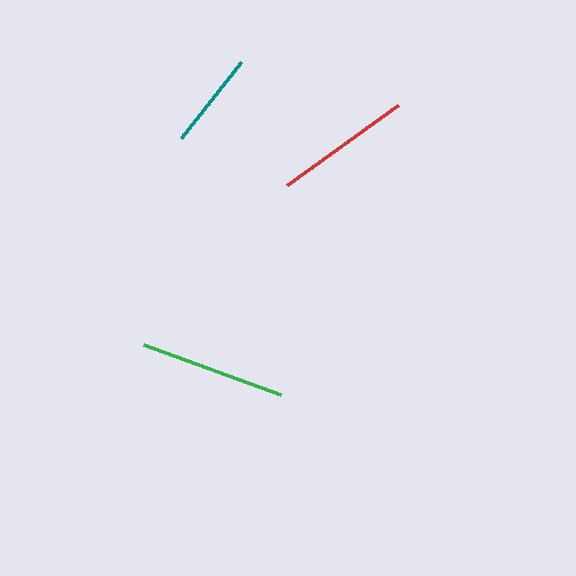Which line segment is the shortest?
The teal line is the shortest at approximately 96 pixels.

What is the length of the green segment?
The green segment is approximately 147 pixels long.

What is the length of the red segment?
The red segment is approximately 137 pixels long.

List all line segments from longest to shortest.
From longest to shortest: green, red, teal.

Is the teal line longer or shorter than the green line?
The green line is longer than the teal line.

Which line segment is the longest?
The green line is the longest at approximately 147 pixels.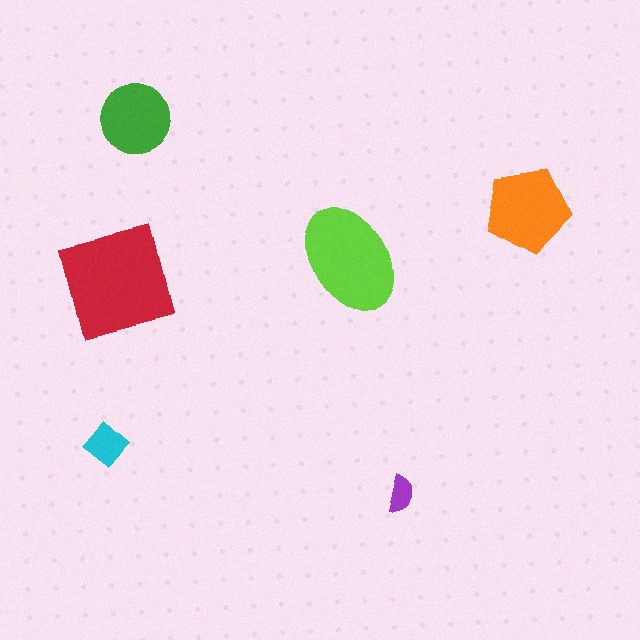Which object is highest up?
The green circle is topmost.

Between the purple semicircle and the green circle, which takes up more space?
The green circle.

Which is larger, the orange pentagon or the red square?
The red square.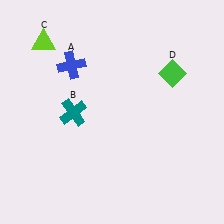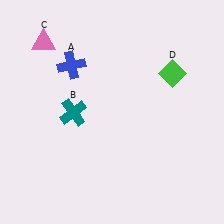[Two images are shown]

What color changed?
The triangle (C) changed from lime in Image 1 to pink in Image 2.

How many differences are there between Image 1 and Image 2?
There is 1 difference between the two images.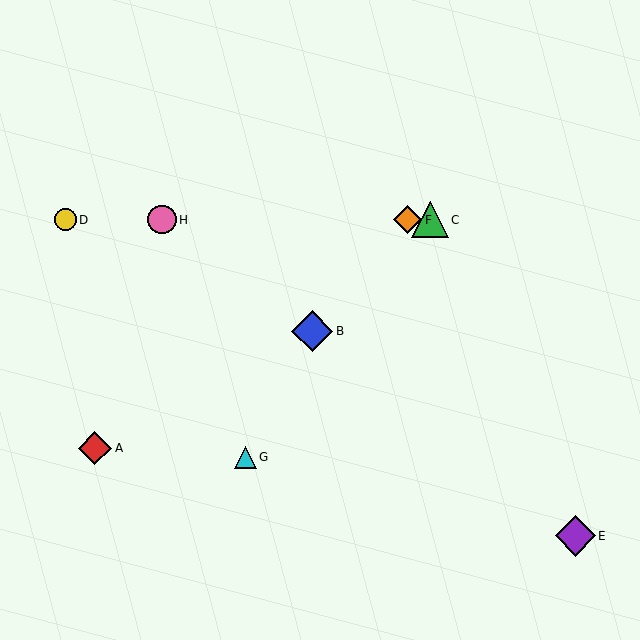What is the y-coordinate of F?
Object F is at y≈220.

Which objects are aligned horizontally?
Objects C, D, F, H are aligned horizontally.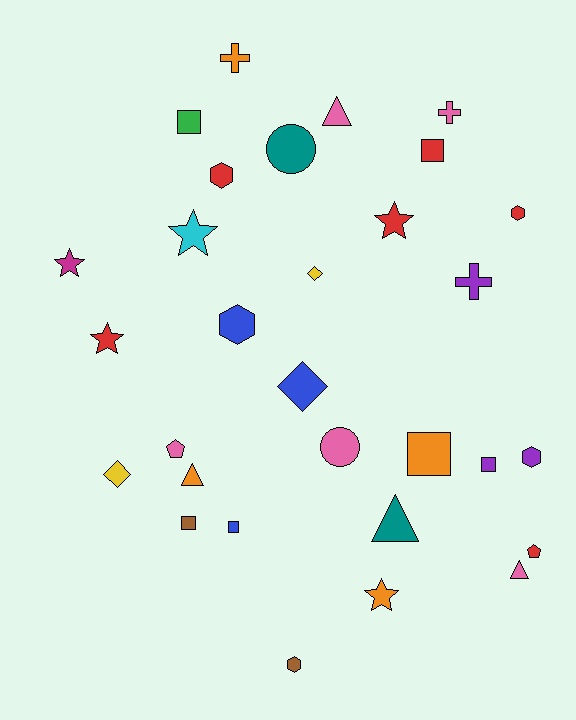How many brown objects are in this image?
There are 2 brown objects.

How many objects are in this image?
There are 30 objects.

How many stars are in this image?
There are 5 stars.